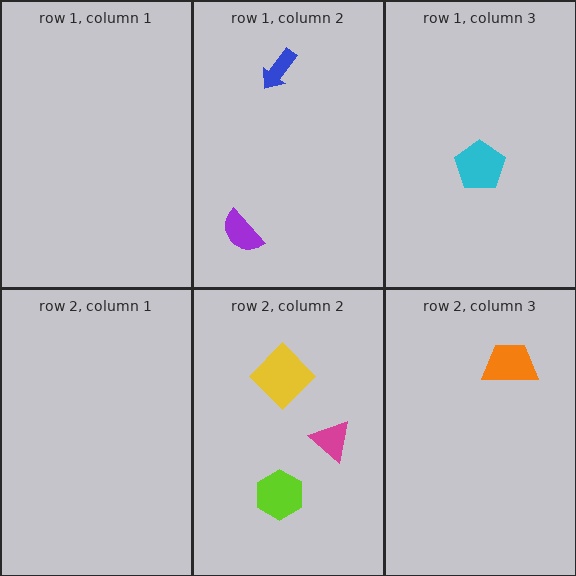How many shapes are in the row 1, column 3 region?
1.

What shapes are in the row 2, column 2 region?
The magenta triangle, the lime hexagon, the yellow diamond.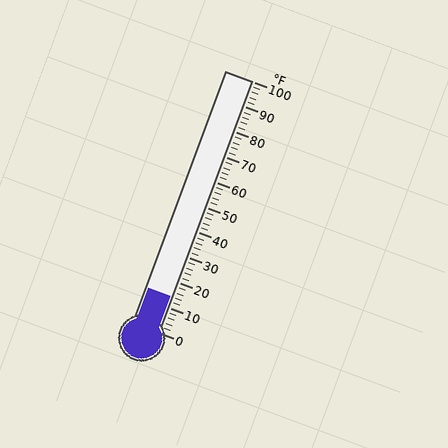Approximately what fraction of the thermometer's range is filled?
The thermometer is filled to approximately 15% of its range.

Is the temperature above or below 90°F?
The temperature is below 90°F.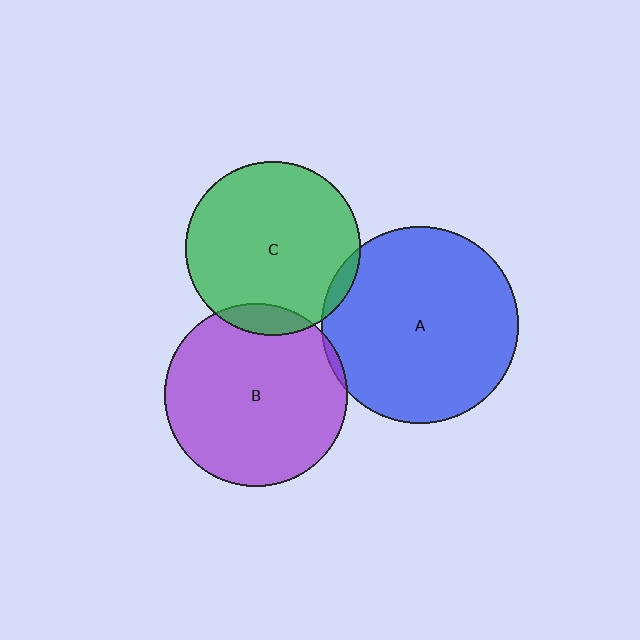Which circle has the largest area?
Circle A (blue).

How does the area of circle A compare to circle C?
Approximately 1.3 times.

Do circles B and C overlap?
Yes.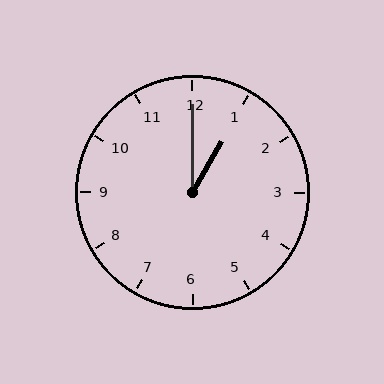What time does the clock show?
1:00.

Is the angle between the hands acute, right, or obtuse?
It is acute.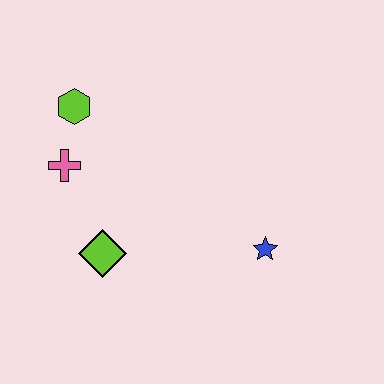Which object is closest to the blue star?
The lime diamond is closest to the blue star.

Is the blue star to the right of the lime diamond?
Yes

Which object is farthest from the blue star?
The lime hexagon is farthest from the blue star.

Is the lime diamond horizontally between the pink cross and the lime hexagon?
No